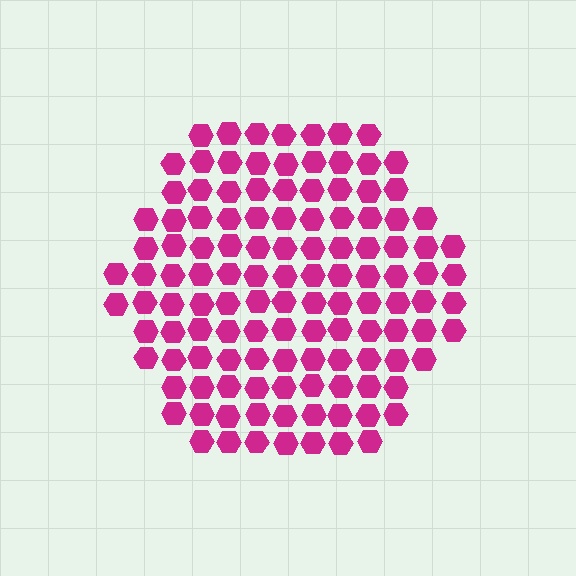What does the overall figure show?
The overall figure shows a hexagon.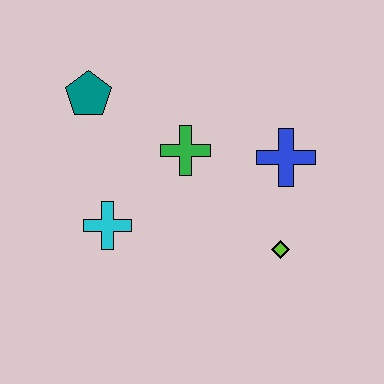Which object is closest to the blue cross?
The lime diamond is closest to the blue cross.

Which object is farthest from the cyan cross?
The blue cross is farthest from the cyan cross.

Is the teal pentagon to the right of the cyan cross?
No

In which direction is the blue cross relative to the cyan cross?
The blue cross is to the right of the cyan cross.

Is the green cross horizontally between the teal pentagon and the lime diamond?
Yes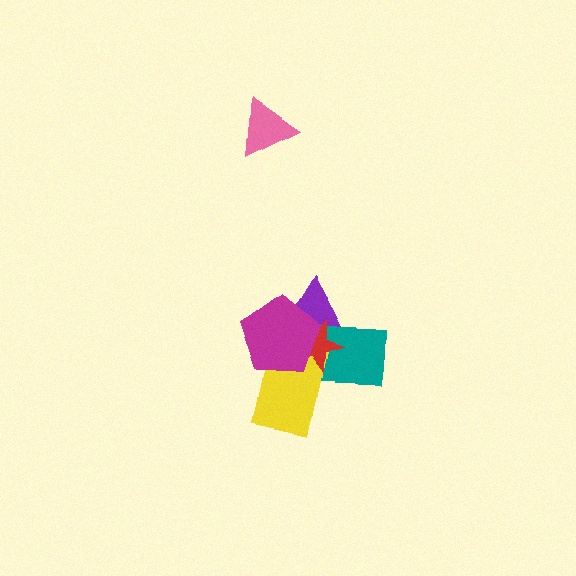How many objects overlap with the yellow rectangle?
4 objects overlap with the yellow rectangle.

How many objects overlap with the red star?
4 objects overlap with the red star.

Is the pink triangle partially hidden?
No, no other shape covers it.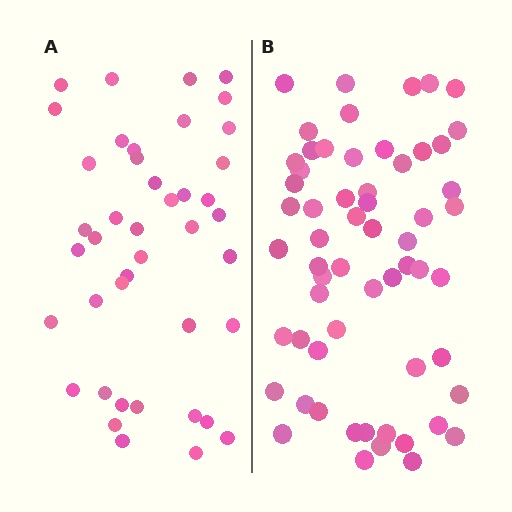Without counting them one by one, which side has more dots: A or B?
Region B (the right region) has more dots.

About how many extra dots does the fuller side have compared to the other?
Region B has approximately 20 more dots than region A.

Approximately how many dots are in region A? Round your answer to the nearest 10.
About 40 dots. (The exact count is 42, which rounds to 40.)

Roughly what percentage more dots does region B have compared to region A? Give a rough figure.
About 45% more.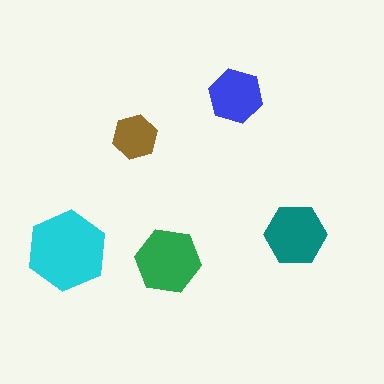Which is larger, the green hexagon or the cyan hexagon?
The cyan one.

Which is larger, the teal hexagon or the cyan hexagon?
The cyan one.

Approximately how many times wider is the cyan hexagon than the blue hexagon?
About 1.5 times wider.